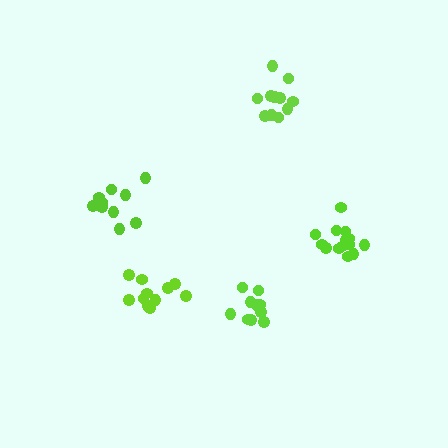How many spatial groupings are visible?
There are 5 spatial groupings.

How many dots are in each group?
Group 1: 14 dots, Group 2: 11 dots, Group 3: 10 dots, Group 4: 11 dots, Group 5: 10 dots (56 total).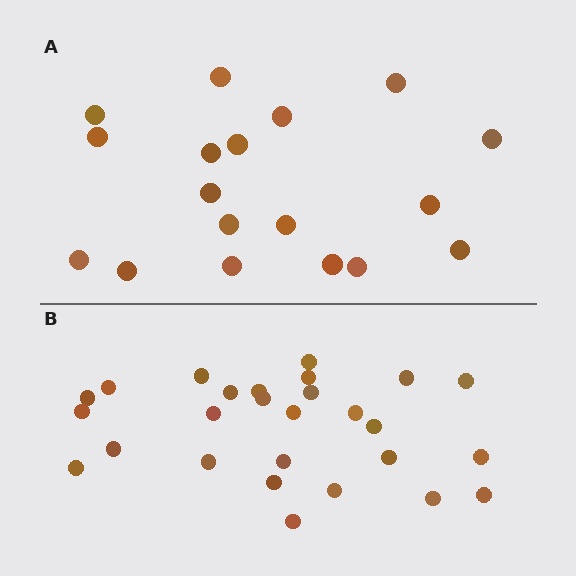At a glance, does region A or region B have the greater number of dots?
Region B (the bottom region) has more dots.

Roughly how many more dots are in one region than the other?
Region B has roughly 8 or so more dots than region A.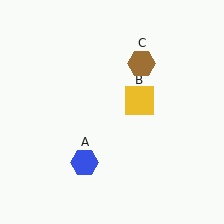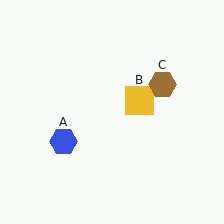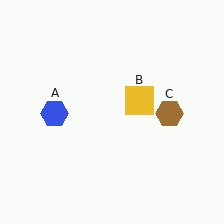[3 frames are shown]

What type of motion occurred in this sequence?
The blue hexagon (object A), brown hexagon (object C) rotated clockwise around the center of the scene.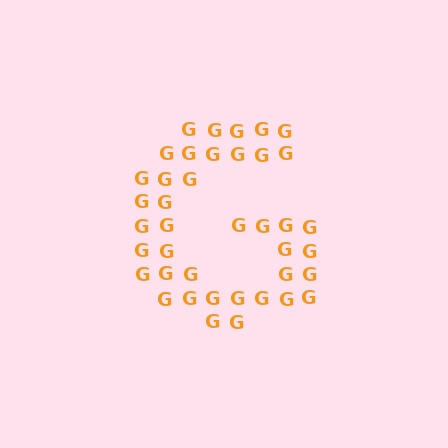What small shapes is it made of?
It is made of small letter G's.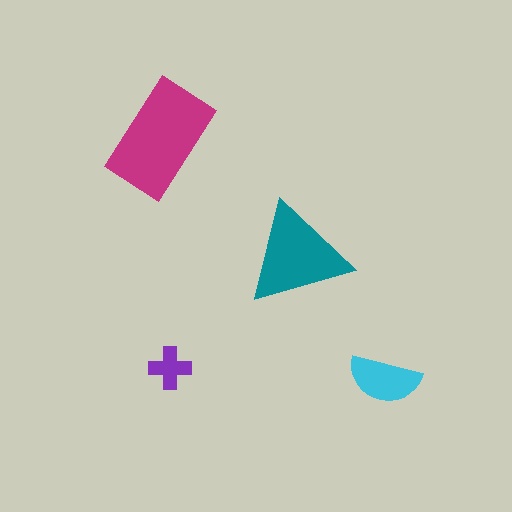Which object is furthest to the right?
The cyan semicircle is rightmost.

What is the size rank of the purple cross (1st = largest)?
4th.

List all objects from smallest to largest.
The purple cross, the cyan semicircle, the teal triangle, the magenta rectangle.